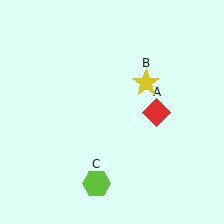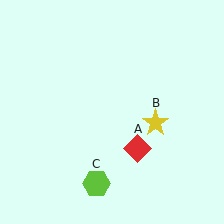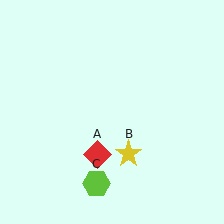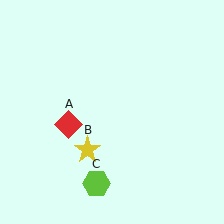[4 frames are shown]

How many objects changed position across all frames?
2 objects changed position: red diamond (object A), yellow star (object B).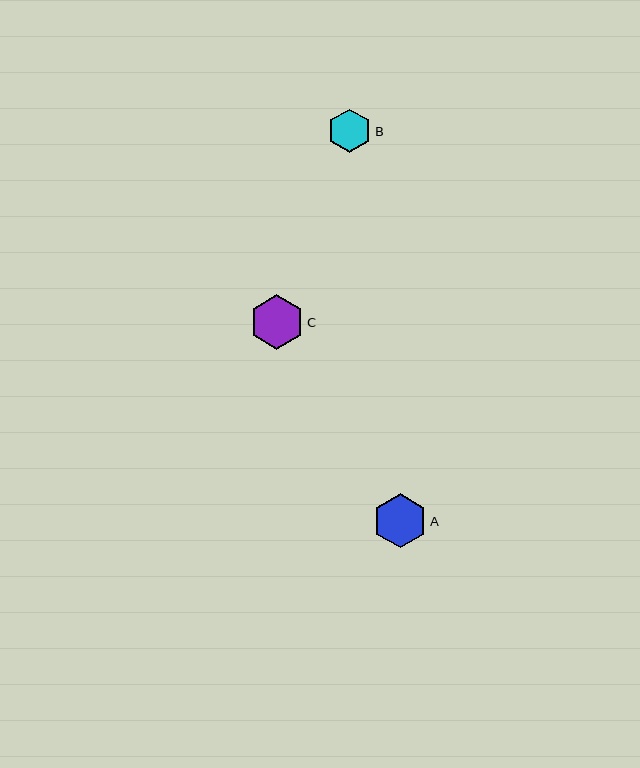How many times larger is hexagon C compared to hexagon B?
Hexagon C is approximately 1.3 times the size of hexagon B.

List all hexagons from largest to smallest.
From largest to smallest: C, A, B.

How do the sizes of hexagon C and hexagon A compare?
Hexagon C and hexagon A are approximately the same size.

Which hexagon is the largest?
Hexagon C is the largest with a size of approximately 55 pixels.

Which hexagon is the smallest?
Hexagon B is the smallest with a size of approximately 43 pixels.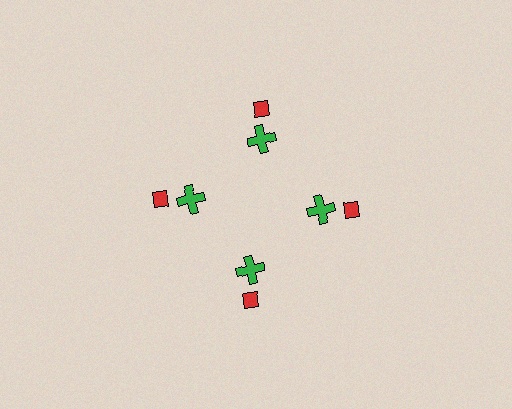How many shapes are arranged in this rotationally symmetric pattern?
There are 8 shapes, arranged in 4 groups of 2.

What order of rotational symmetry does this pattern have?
This pattern has 4-fold rotational symmetry.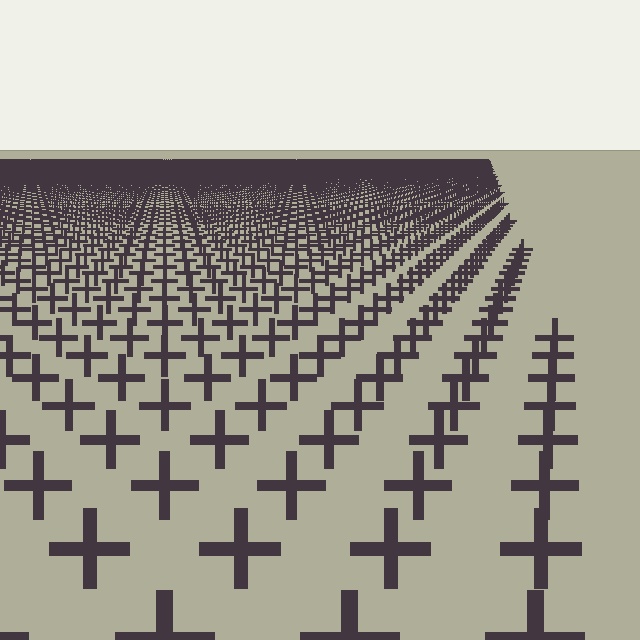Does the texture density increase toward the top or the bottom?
Density increases toward the top.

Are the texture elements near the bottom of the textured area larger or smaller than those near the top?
Larger. Near the bottom, elements are closer to the viewer and appear at a bigger on-screen size.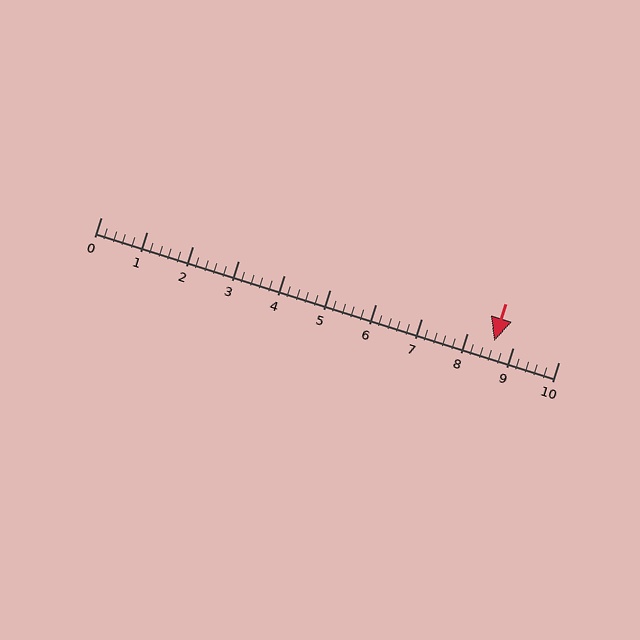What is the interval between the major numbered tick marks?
The major tick marks are spaced 1 units apart.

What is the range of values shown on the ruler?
The ruler shows values from 0 to 10.